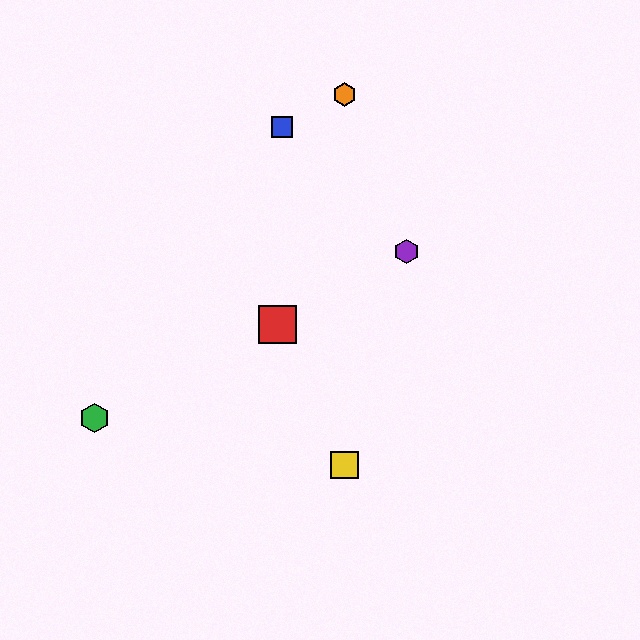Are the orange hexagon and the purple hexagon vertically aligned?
No, the orange hexagon is at x≈345 and the purple hexagon is at x≈406.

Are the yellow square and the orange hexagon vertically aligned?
Yes, both are at x≈345.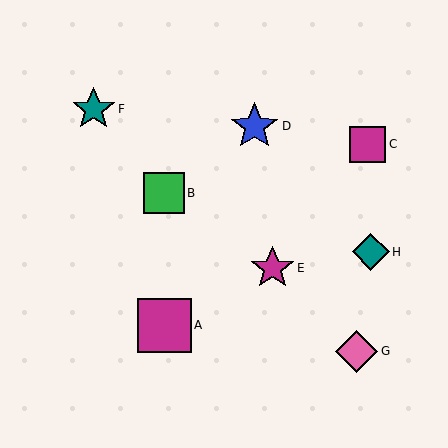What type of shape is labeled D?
Shape D is a blue star.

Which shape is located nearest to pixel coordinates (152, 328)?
The magenta square (labeled A) at (165, 325) is nearest to that location.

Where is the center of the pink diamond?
The center of the pink diamond is at (356, 351).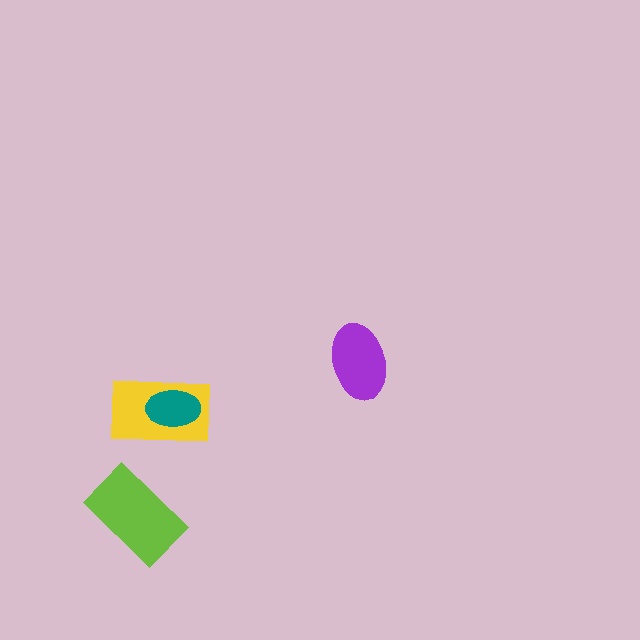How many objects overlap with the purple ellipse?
0 objects overlap with the purple ellipse.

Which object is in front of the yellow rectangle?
The teal ellipse is in front of the yellow rectangle.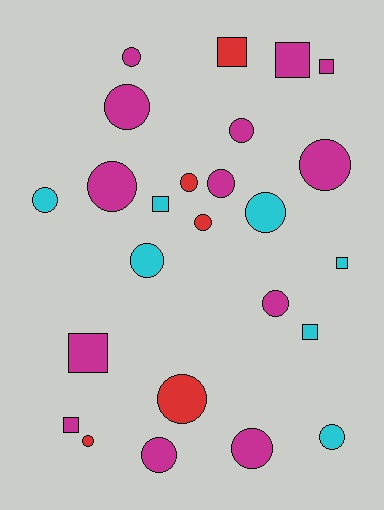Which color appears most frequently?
Magenta, with 13 objects.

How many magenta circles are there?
There are 9 magenta circles.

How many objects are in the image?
There are 25 objects.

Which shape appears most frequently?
Circle, with 17 objects.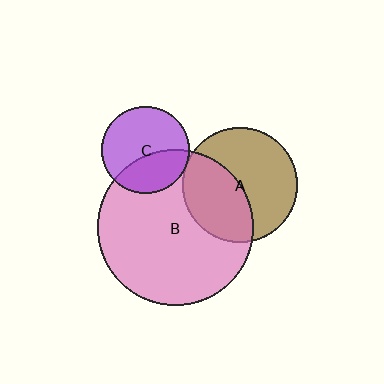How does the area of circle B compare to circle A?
Approximately 1.8 times.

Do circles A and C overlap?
Yes.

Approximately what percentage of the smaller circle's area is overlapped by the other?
Approximately 5%.